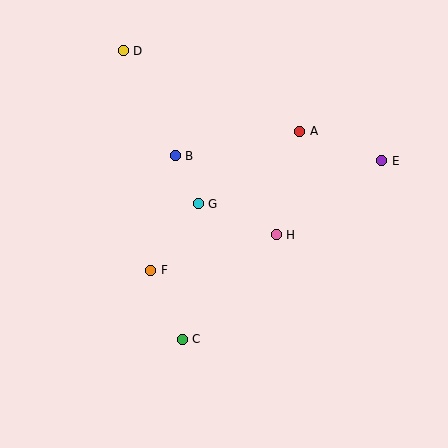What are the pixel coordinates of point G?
Point G is at (198, 204).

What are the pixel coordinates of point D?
Point D is at (123, 51).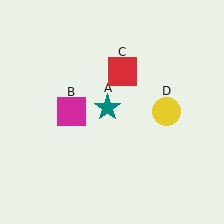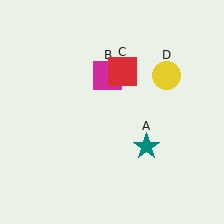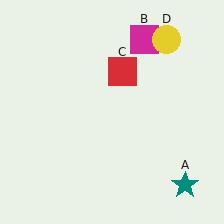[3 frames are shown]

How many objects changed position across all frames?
3 objects changed position: teal star (object A), magenta square (object B), yellow circle (object D).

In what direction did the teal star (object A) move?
The teal star (object A) moved down and to the right.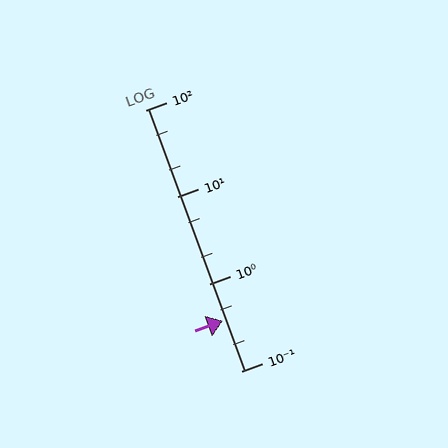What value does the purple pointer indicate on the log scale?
The pointer indicates approximately 0.38.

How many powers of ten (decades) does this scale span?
The scale spans 3 decades, from 0.1 to 100.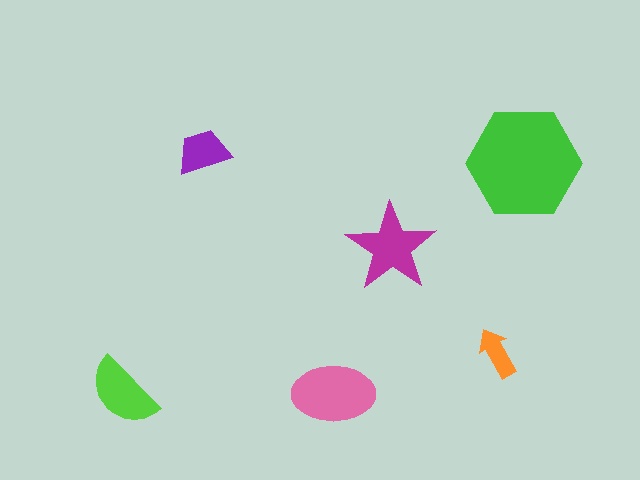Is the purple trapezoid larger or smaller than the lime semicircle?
Smaller.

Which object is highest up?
The purple trapezoid is topmost.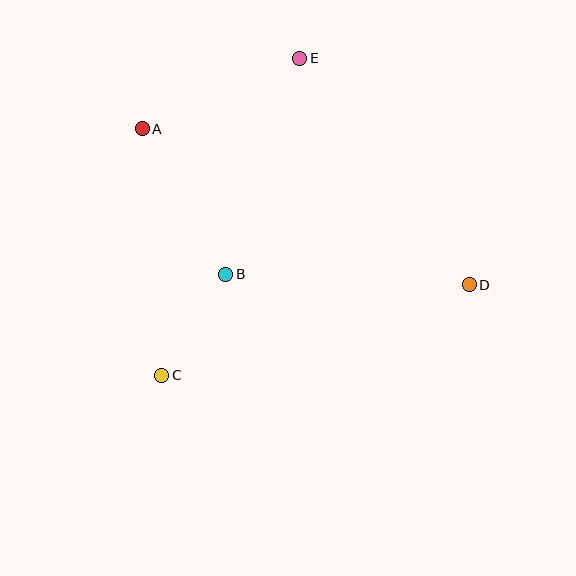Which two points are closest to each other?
Points B and C are closest to each other.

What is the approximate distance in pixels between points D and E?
The distance between D and E is approximately 283 pixels.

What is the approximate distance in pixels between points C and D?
The distance between C and D is approximately 320 pixels.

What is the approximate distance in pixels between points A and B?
The distance between A and B is approximately 168 pixels.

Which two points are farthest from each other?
Points A and D are farthest from each other.